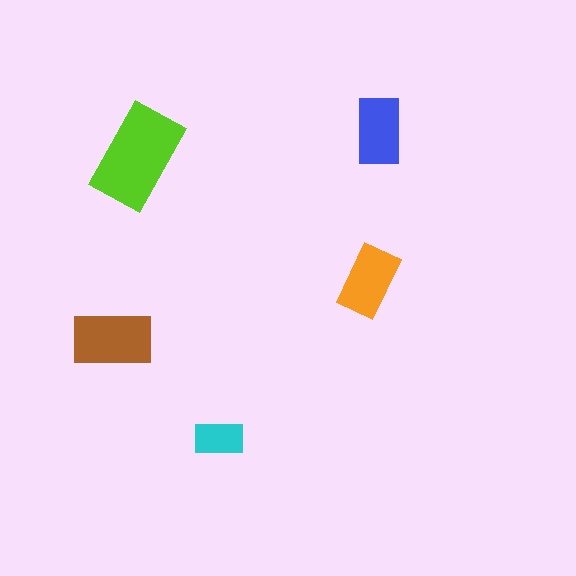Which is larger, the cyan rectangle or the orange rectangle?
The orange one.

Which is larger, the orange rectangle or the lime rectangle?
The lime one.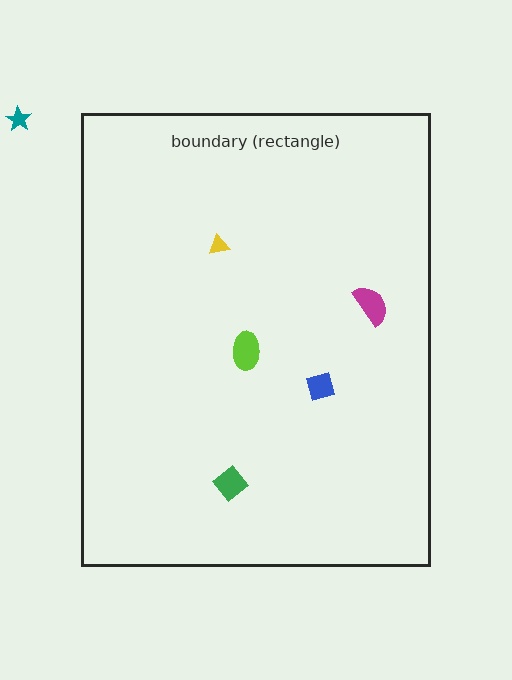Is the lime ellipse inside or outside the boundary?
Inside.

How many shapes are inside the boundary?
5 inside, 1 outside.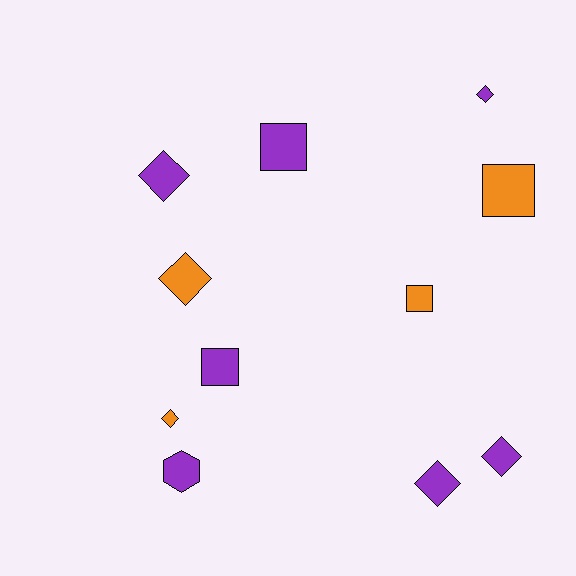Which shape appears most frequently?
Diamond, with 6 objects.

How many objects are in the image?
There are 11 objects.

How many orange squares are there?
There are 2 orange squares.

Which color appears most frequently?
Purple, with 7 objects.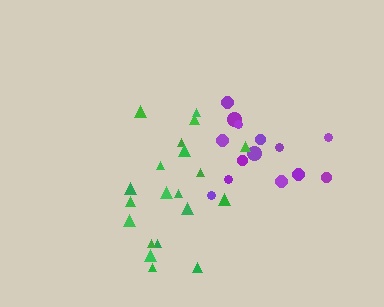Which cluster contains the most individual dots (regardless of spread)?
Green (21).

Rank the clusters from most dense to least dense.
green, purple.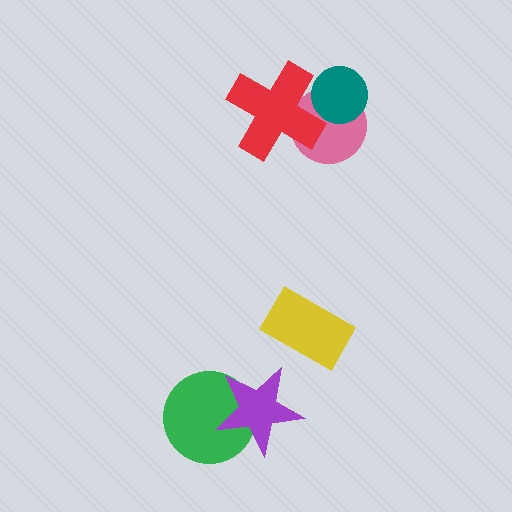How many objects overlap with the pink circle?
2 objects overlap with the pink circle.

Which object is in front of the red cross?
The teal circle is in front of the red cross.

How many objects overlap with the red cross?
2 objects overlap with the red cross.